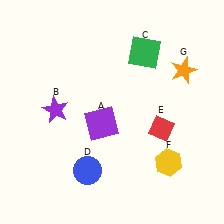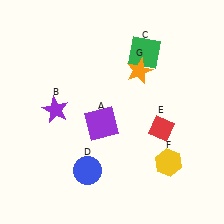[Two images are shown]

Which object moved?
The orange star (G) moved left.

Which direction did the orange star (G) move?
The orange star (G) moved left.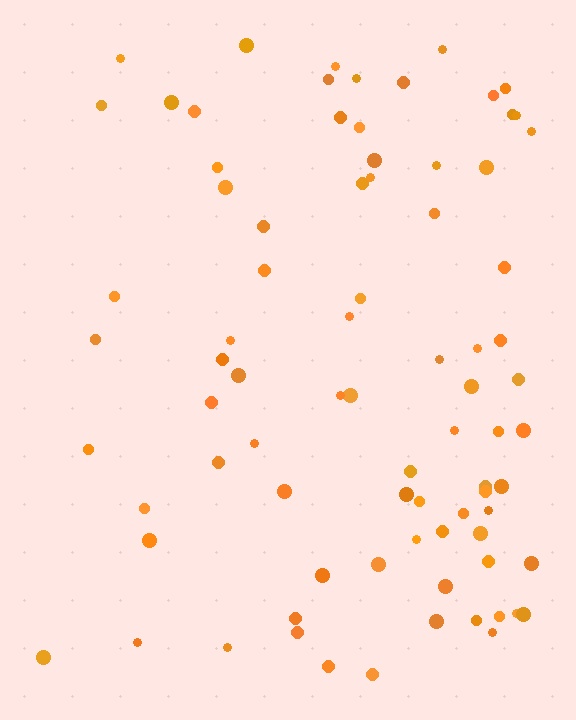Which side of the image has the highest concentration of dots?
The right.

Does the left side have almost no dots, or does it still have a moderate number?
Still a moderate number, just noticeably fewer than the right.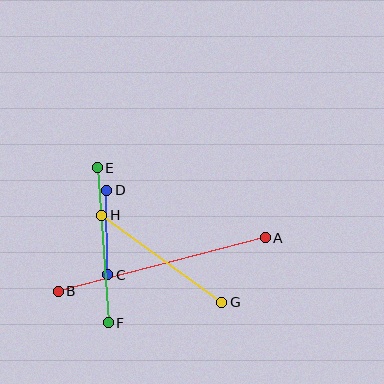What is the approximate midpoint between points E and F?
The midpoint is at approximately (103, 245) pixels.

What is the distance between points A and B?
The distance is approximately 214 pixels.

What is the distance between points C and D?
The distance is approximately 85 pixels.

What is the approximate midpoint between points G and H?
The midpoint is at approximately (162, 259) pixels.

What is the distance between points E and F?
The distance is approximately 155 pixels.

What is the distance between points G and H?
The distance is approximately 148 pixels.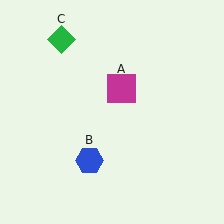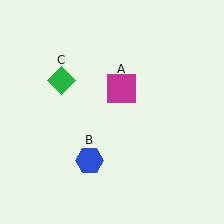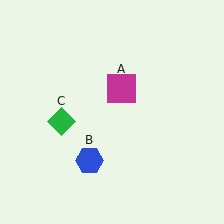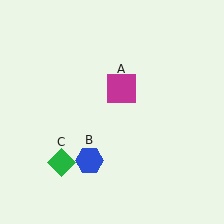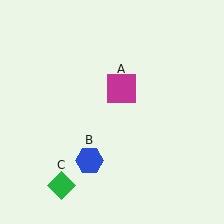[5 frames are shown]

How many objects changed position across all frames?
1 object changed position: green diamond (object C).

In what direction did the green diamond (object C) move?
The green diamond (object C) moved down.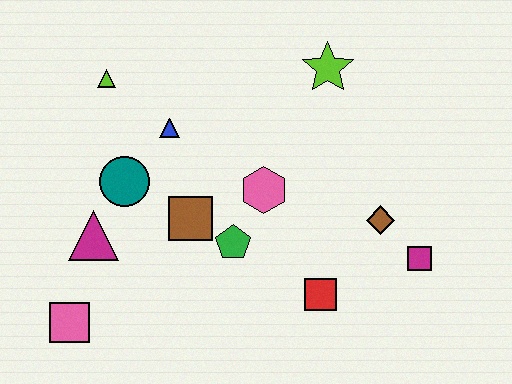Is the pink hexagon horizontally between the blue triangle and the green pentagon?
No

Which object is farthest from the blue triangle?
The magenta square is farthest from the blue triangle.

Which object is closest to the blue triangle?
The teal circle is closest to the blue triangle.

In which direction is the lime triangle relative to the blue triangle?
The lime triangle is to the left of the blue triangle.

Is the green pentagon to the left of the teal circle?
No